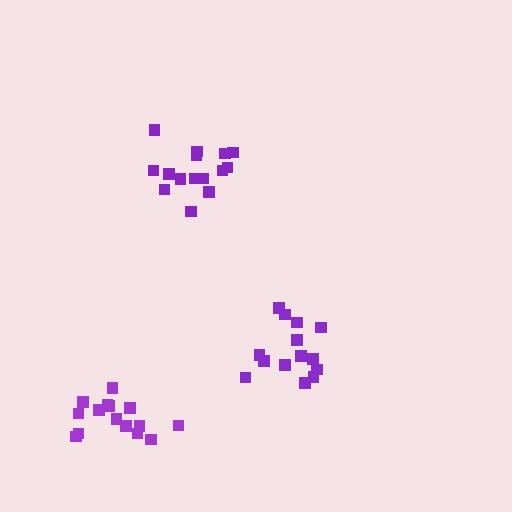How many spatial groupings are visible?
There are 3 spatial groupings.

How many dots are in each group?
Group 1: 15 dots, Group 2: 14 dots, Group 3: 15 dots (44 total).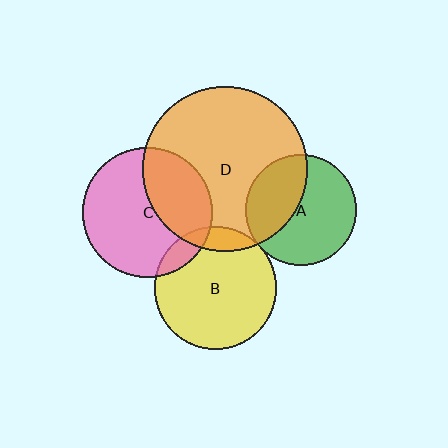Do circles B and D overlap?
Yes.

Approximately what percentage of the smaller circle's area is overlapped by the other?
Approximately 10%.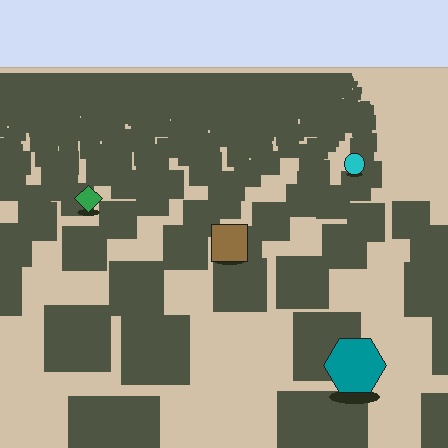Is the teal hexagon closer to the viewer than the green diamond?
Yes. The teal hexagon is closer — you can tell from the texture gradient: the ground texture is coarser near it.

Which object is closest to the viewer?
The teal hexagon is closest. The texture marks near it are larger and more spread out.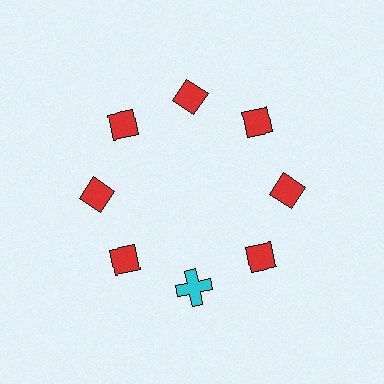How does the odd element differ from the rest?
It differs in both color (cyan instead of red) and shape (cross instead of diamond).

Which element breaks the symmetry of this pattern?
The cyan cross at roughly the 6 o'clock position breaks the symmetry. All other shapes are red diamonds.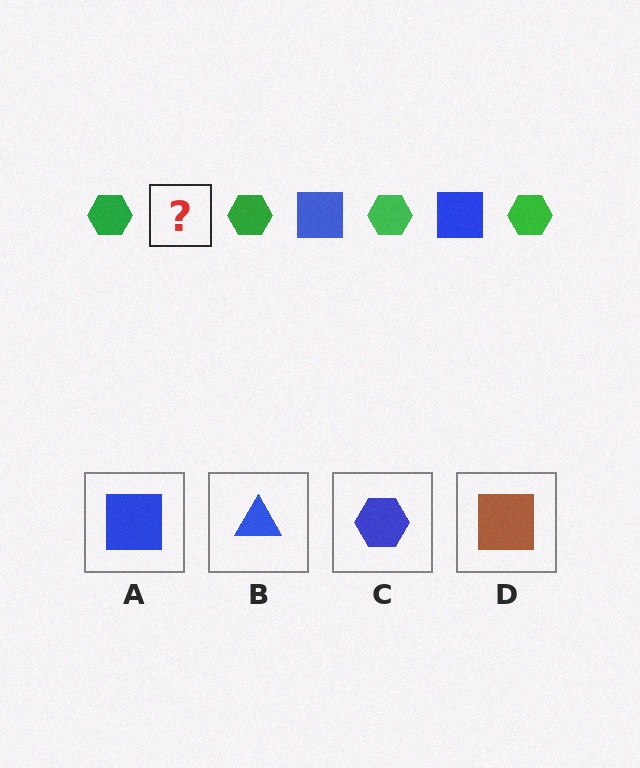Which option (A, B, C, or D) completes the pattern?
A.